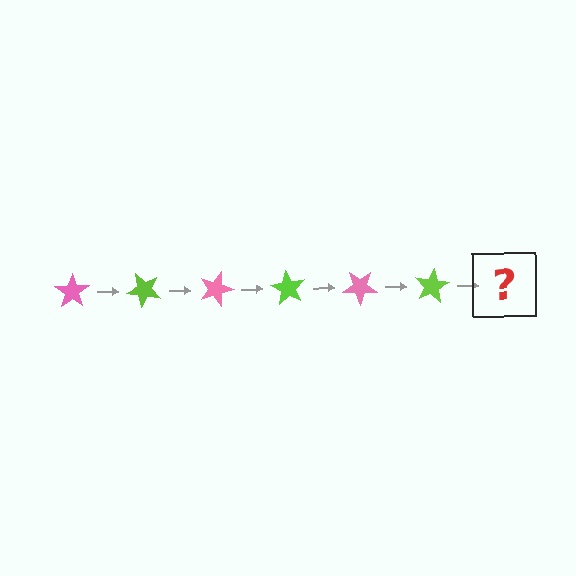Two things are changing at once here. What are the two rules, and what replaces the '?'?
The two rules are that it rotates 45 degrees each step and the color cycles through pink and lime. The '?' should be a pink star, rotated 270 degrees from the start.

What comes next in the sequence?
The next element should be a pink star, rotated 270 degrees from the start.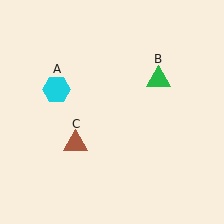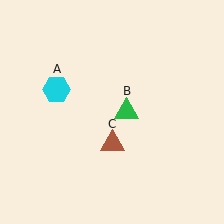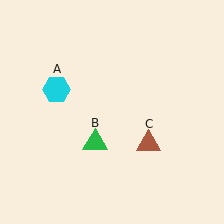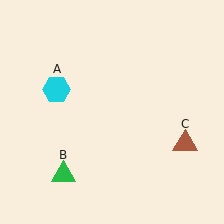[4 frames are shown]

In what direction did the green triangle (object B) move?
The green triangle (object B) moved down and to the left.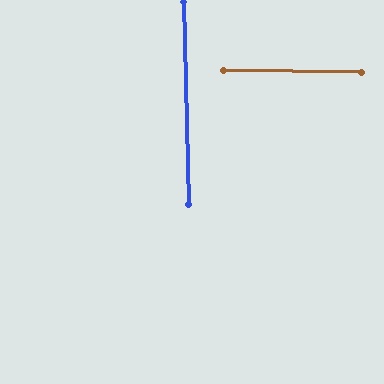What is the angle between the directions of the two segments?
Approximately 88 degrees.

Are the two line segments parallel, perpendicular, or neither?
Perpendicular — they meet at approximately 88°.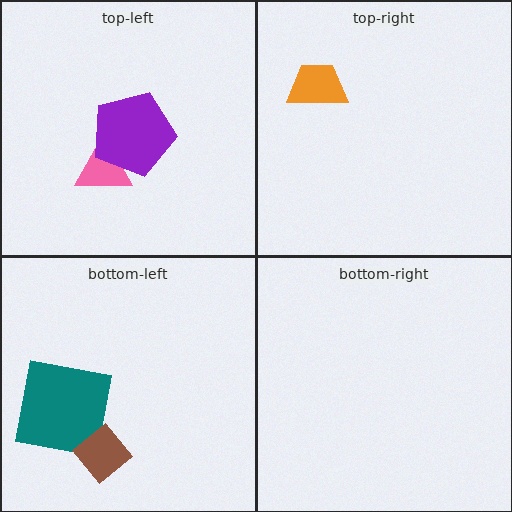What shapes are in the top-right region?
The orange trapezoid.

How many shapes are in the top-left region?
2.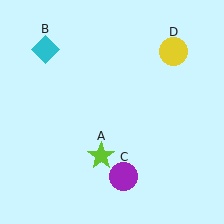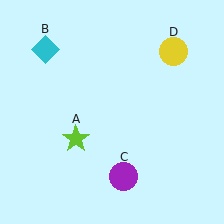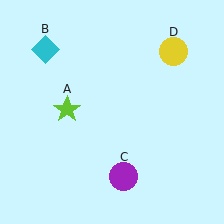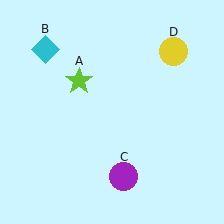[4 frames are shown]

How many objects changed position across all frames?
1 object changed position: lime star (object A).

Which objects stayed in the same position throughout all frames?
Cyan diamond (object B) and purple circle (object C) and yellow circle (object D) remained stationary.